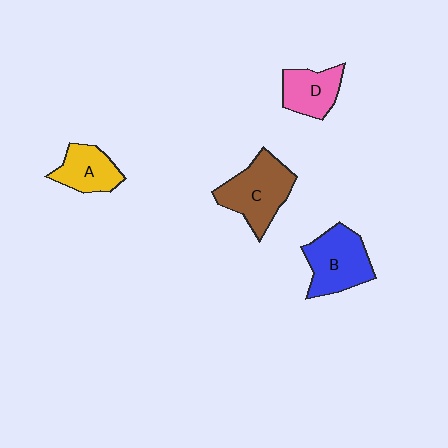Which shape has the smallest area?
Shape A (yellow).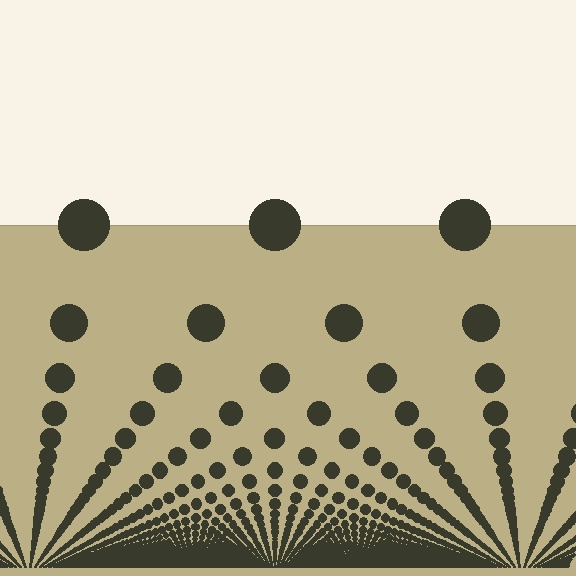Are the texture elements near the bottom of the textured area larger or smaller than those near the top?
Smaller. The gradient is inverted — elements near the bottom are smaller and denser.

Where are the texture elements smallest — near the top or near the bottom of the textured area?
Near the bottom.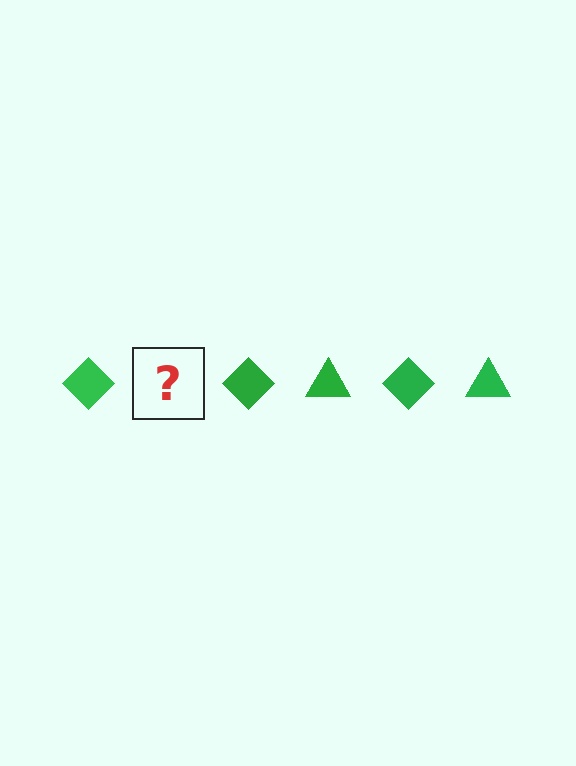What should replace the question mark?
The question mark should be replaced with a green triangle.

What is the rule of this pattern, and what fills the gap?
The rule is that the pattern cycles through diamond, triangle shapes in green. The gap should be filled with a green triangle.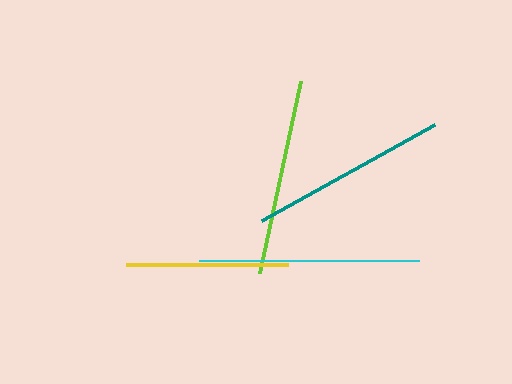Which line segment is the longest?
The cyan line is the longest at approximately 220 pixels.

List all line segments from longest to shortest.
From longest to shortest: cyan, teal, lime, yellow.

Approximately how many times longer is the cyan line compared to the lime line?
The cyan line is approximately 1.1 times the length of the lime line.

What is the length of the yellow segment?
The yellow segment is approximately 162 pixels long.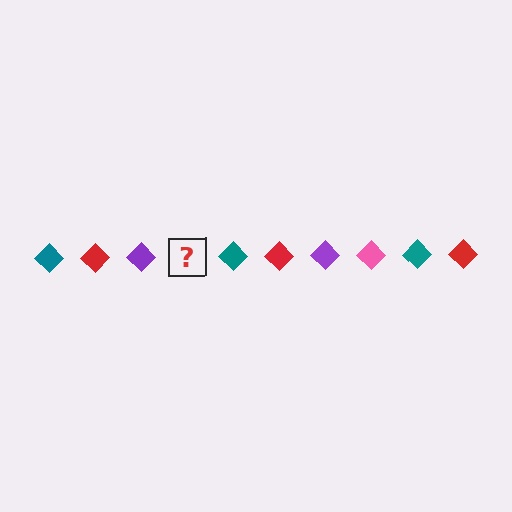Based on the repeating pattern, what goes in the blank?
The blank should be a pink diamond.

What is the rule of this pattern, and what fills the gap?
The rule is that the pattern cycles through teal, red, purple, pink diamonds. The gap should be filled with a pink diamond.